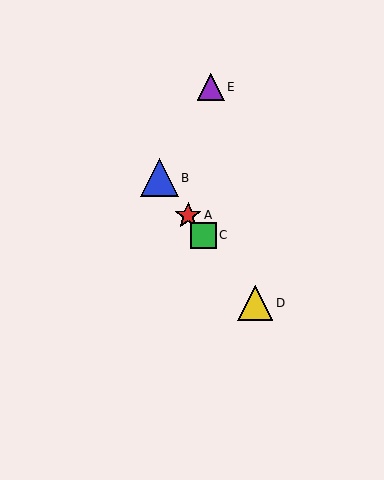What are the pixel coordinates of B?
Object B is at (159, 178).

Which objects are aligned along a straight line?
Objects A, B, C, D are aligned along a straight line.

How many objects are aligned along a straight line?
4 objects (A, B, C, D) are aligned along a straight line.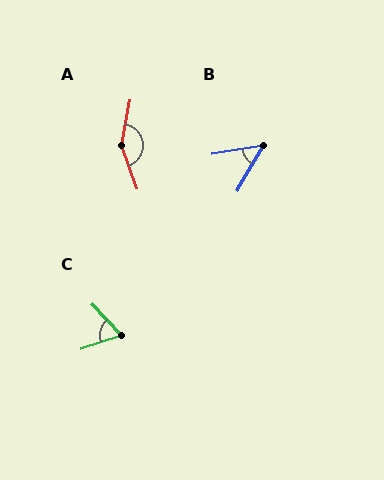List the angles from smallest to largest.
B (50°), C (66°), A (150°).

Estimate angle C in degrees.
Approximately 66 degrees.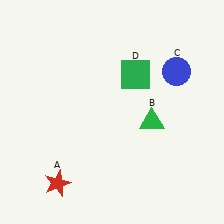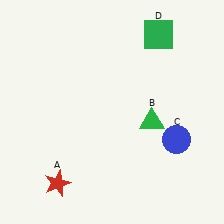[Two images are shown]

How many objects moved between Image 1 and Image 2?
2 objects moved between the two images.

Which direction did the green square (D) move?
The green square (D) moved up.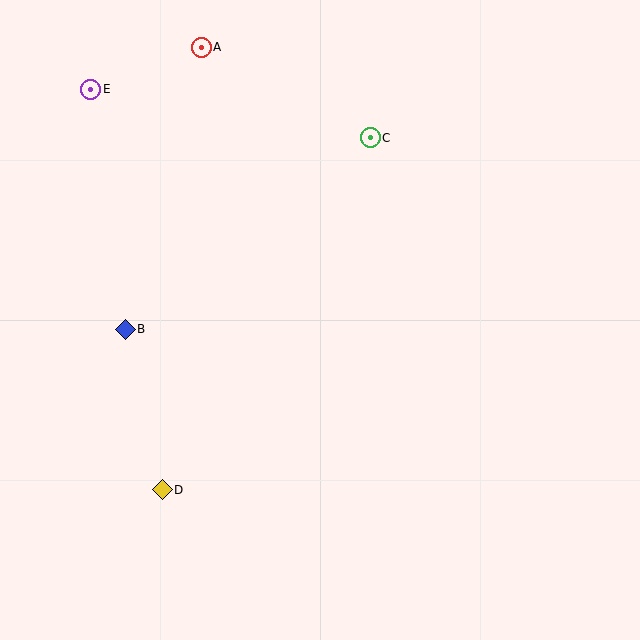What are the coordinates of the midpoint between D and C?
The midpoint between D and C is at (266, 314).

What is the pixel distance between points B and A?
The distance between B and A is 292 pixels.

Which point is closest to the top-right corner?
Point C is closest to the top-right corner.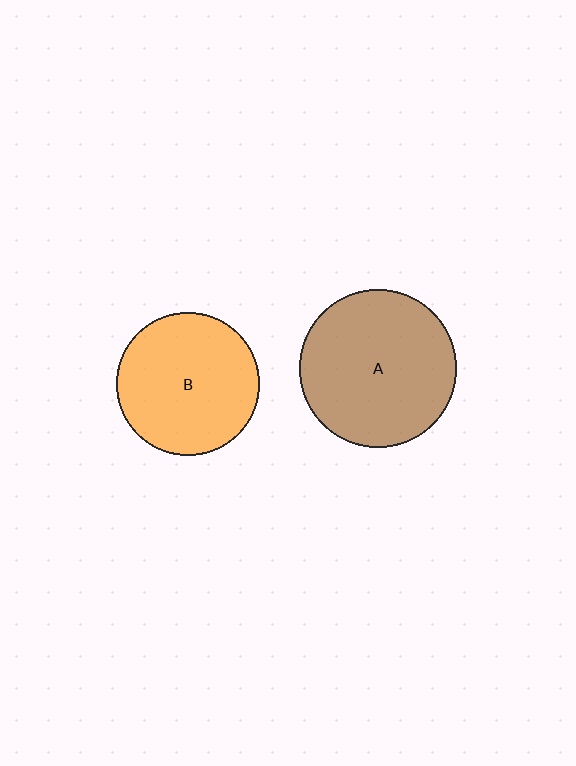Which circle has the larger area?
Circle A (brown).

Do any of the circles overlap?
No, none of the circles overlap.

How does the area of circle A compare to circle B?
Approximately 1.2 times.